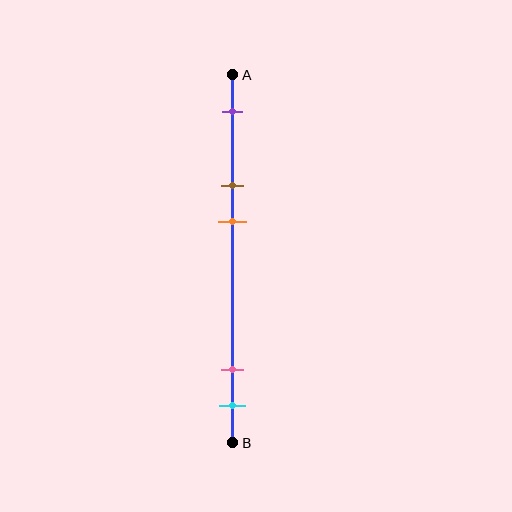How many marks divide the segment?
There are 5 marks dividing the segment.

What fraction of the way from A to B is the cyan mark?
The cyan mark is approximately 90% (0.9) of the way from A to B.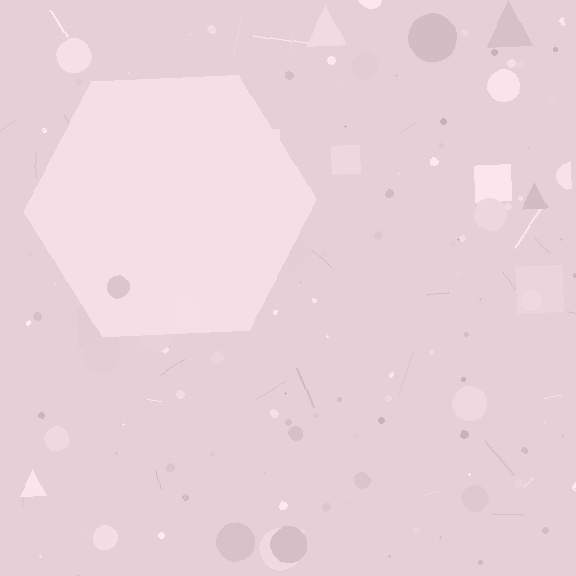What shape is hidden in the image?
A hexagon is hidden in the image.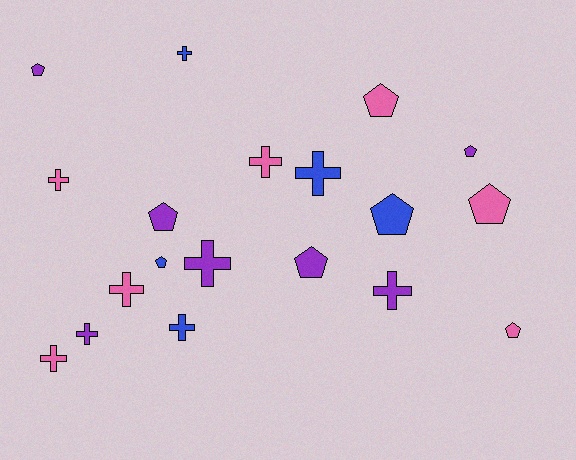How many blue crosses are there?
There are 3 blue crosses.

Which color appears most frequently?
Purple, with 7 objects.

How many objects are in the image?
There are 19 objects.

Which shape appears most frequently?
Cross, with 10 objects.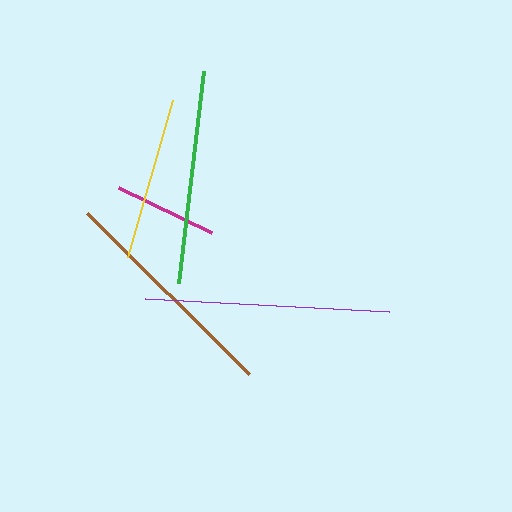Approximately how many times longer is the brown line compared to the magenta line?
The brown line is approximately 2.2 times the length of the magenta line.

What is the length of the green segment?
The green segment is approximately 214 pixels long.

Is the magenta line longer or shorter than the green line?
The green line is longer than the magenta line.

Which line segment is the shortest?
The magenta line is the shortest at approximately 103 pixels.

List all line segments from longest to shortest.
From longest to shortest: purple, brown, green, yellow, magenta.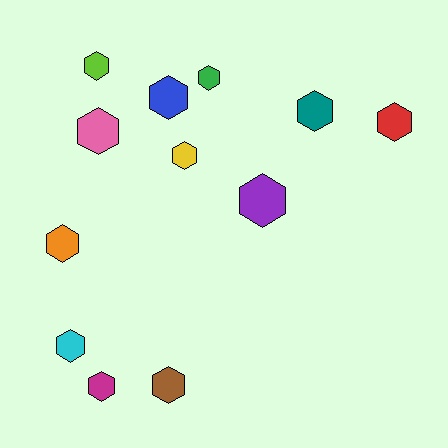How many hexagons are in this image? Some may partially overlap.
There are 12 hexagons.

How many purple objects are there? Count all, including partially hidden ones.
There is 1 purple object.